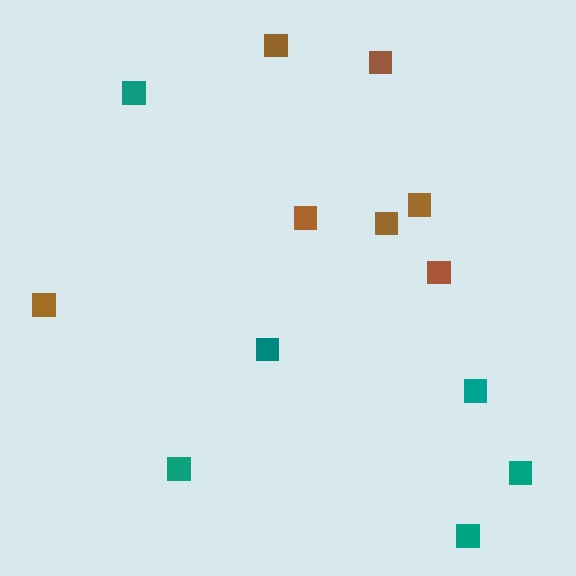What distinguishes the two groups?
There are 2 groups: one group of teal squares (6) and one group of brown squares (7).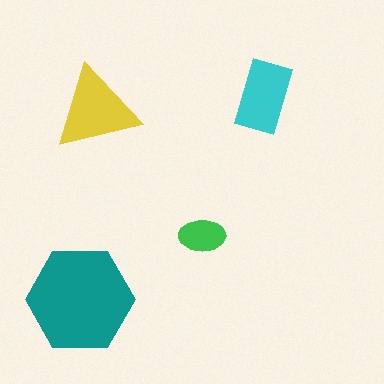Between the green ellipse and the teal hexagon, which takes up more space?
The teal hexagon.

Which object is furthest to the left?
The teal hexagon is leftmost.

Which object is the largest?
The teal hexagon.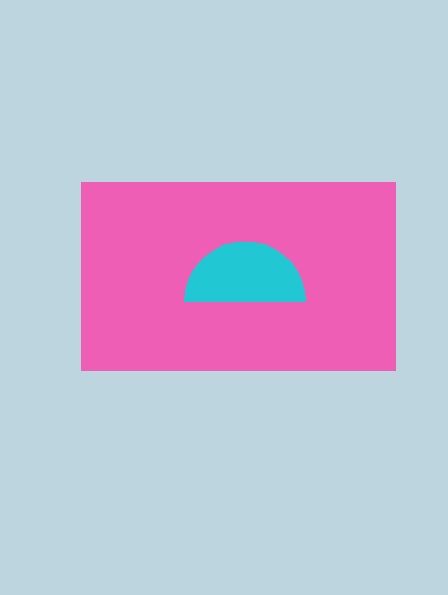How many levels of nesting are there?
2.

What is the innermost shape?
The cyan semicircle.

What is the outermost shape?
The pink rectangle.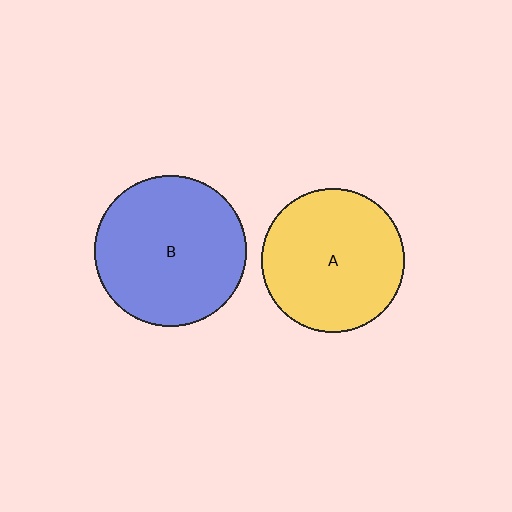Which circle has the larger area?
Circle B (blue).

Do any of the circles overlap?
No, none of the circles overlap.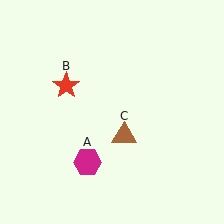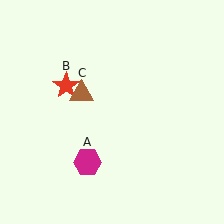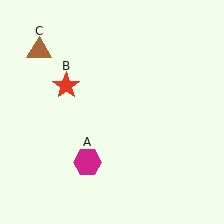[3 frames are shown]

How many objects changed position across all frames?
1 object changed position: brown triangle (object C).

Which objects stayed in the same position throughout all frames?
Magenta hexagon (object A) and red star (object B) remained stationary.